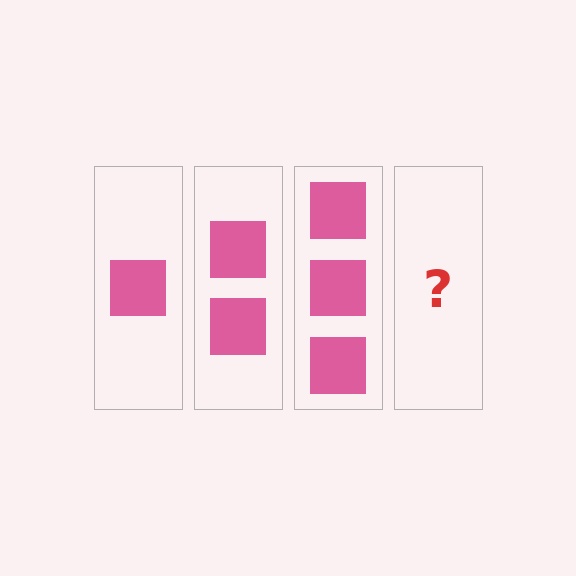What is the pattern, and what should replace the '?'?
The pattern is that each step adds one more square. The '?' should be 4 squares.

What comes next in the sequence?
The next element should be 4 squares.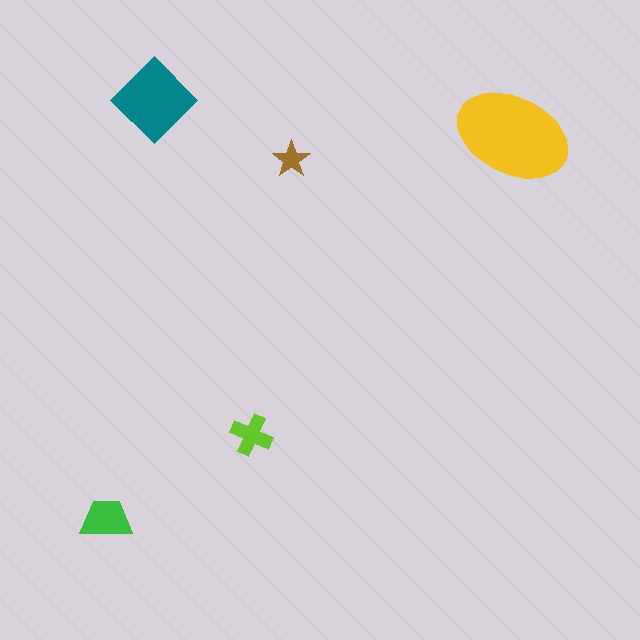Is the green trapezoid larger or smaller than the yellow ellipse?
Smaller.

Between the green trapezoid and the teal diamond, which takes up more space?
The teal diamond.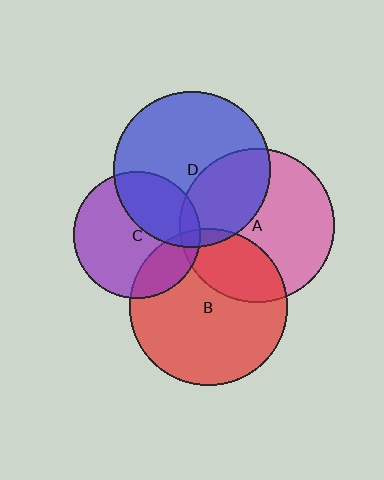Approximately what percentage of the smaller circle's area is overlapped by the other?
Approximately 10%.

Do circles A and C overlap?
Yes.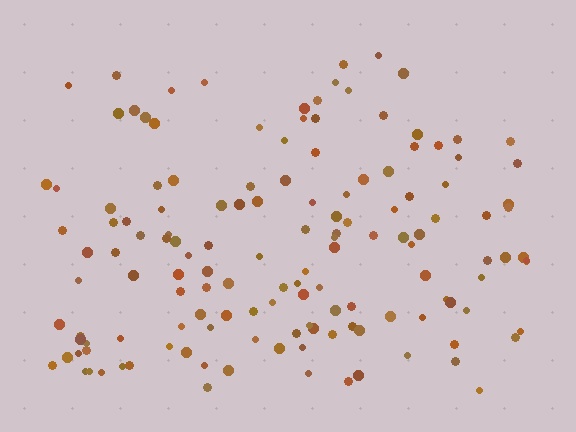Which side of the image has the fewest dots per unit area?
The top.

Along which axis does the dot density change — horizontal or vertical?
Vertical.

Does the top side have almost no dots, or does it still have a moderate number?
Still a moderate number, just noticeably fewer than the bottom.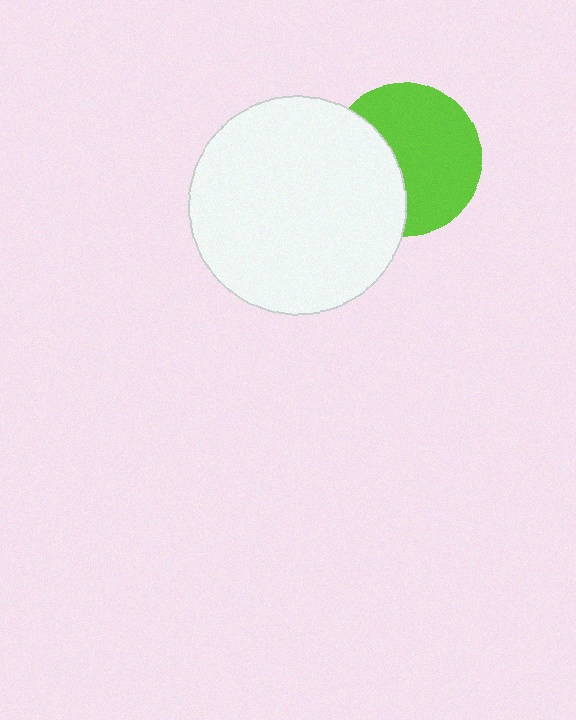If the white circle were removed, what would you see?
You would see the complete lime circle.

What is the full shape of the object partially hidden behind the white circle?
The partially hidden object is a lime circle.